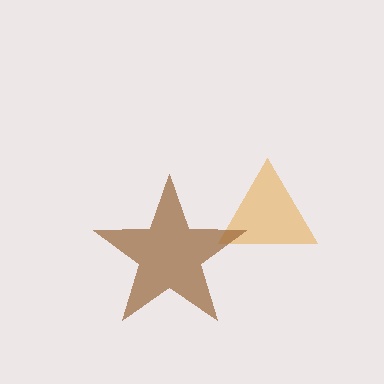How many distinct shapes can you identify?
There are 2 distinct shapes: an orange triangle, a brown star.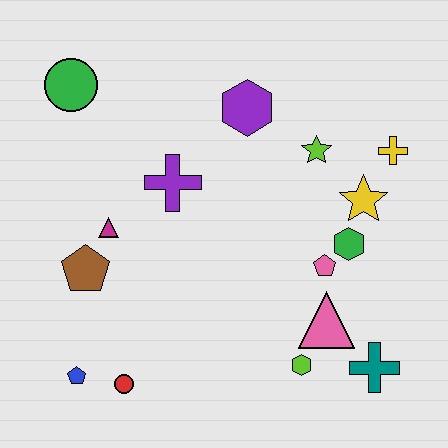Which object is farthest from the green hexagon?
The green circle is farthest from the green hexagon.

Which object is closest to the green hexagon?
The pink pentagon is closest to the green hexagon.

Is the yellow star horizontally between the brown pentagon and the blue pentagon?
No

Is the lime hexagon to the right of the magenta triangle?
Yes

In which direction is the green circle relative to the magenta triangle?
The green circle is above the magenta triangle.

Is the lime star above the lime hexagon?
Yes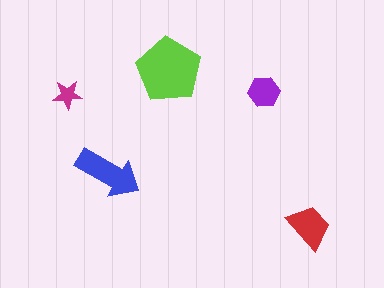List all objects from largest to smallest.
The lime pentagon, the blue arrow, the red trapezoid, the purple hexagon, the magenta star.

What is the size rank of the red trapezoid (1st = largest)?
3rd.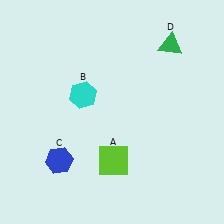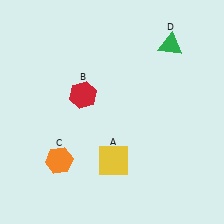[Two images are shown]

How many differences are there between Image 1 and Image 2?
There are 3 differences between the two images.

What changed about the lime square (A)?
In Image 1, A is lime. In Image 2, it changed to yellow.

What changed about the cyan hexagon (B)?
In Image 1, B is cyan. In Image 2, it changed to red.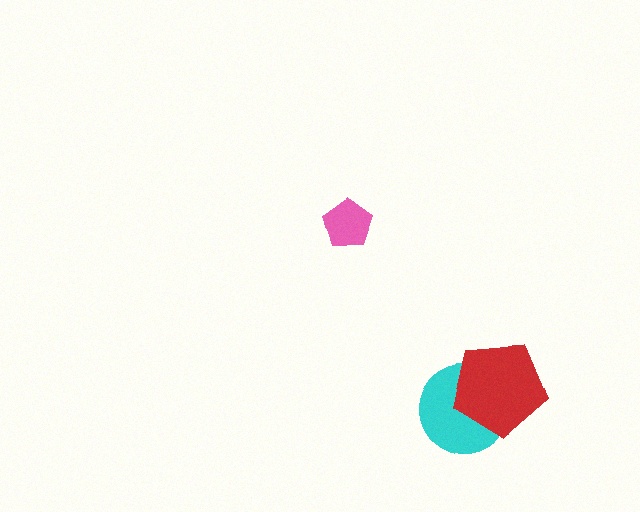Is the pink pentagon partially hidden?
No, no other shape covers it.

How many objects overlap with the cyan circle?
1 object overlaps with the cyan circle.